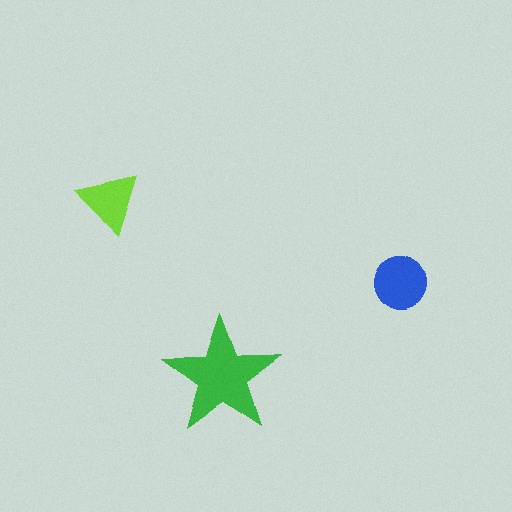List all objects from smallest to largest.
The lime triangle, the blue circle, the green star.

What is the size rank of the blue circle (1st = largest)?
2nd.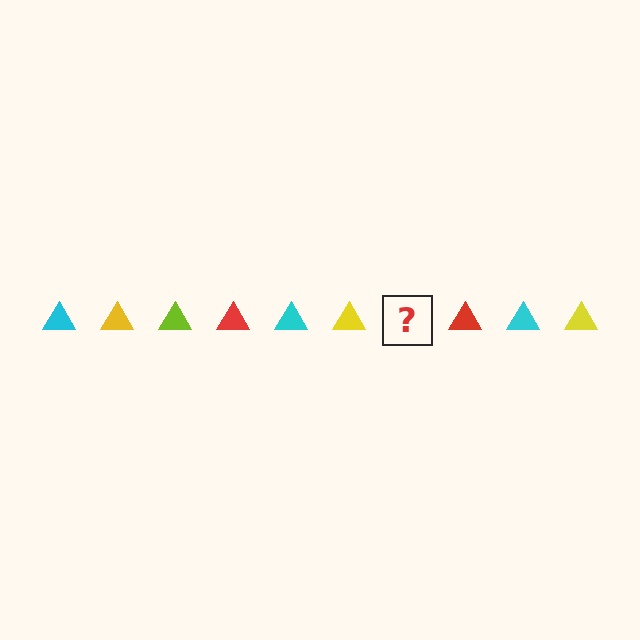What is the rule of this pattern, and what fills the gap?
The rule is that the pattern cycles through cyan, yellow, lime, red triangles. The gap should be filled with a lime triangle.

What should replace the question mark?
The question mark should be replaced with a lime triangle.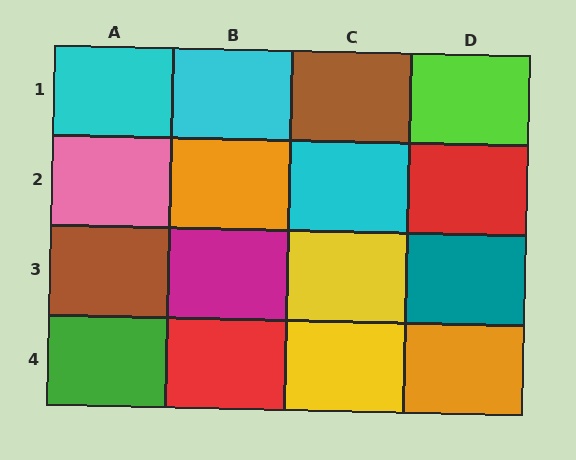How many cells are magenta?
1 cell is magenta.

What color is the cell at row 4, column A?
Green.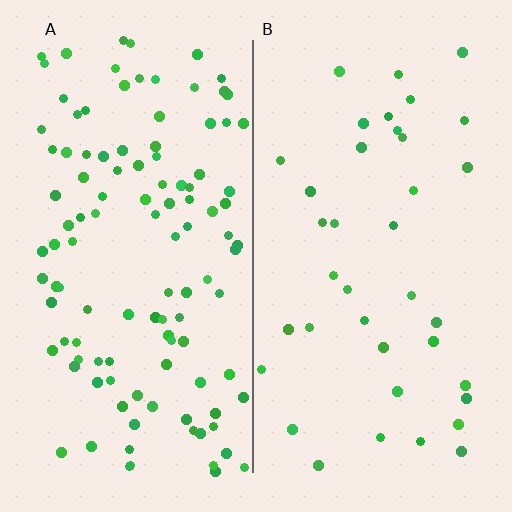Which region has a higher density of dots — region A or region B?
A (the left).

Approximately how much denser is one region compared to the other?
Approximately 3.0× — region A over region B.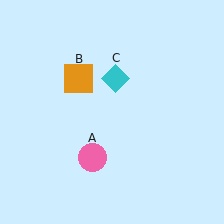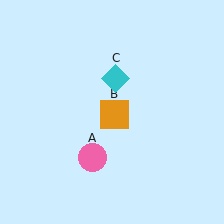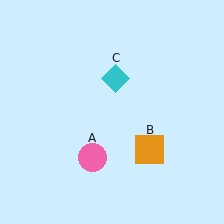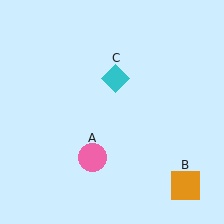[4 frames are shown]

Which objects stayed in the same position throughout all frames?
Pink circle (object A) and cyan diamond (object C) remained stationary.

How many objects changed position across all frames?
1 object changed position: orange square (object B).